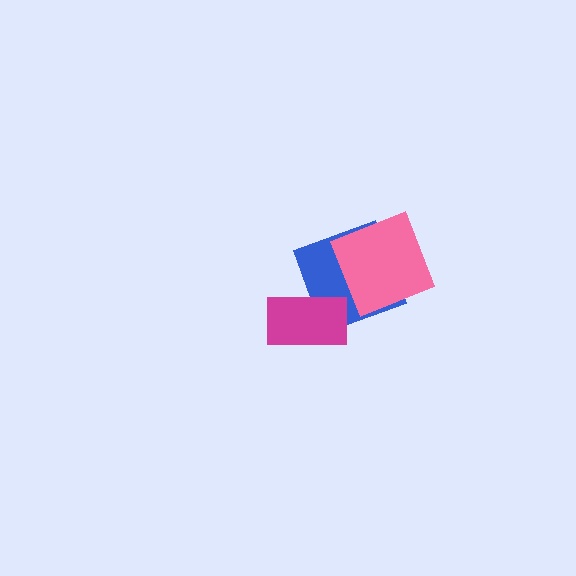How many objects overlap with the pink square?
1 object overlaps with the pink square.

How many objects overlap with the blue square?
2 objects overlap with the blue square.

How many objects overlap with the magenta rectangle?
1 object overlaps with the magenta rectangle.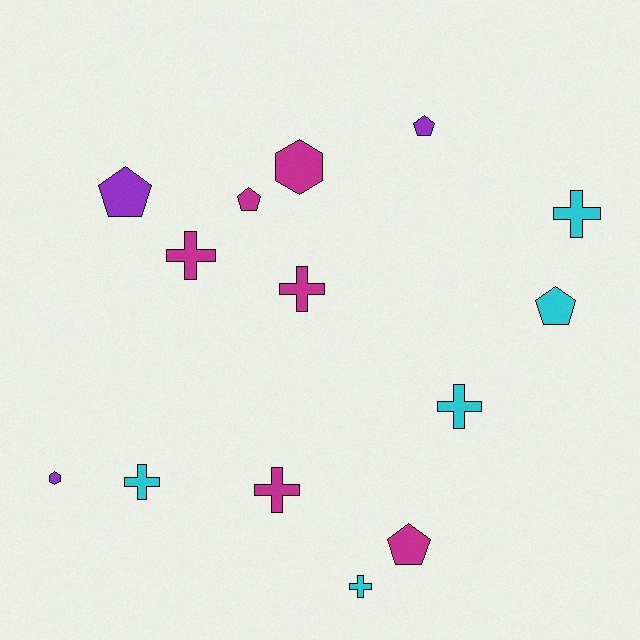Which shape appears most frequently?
Cross, with 7 objects.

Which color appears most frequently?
Magenta, with 6 objects.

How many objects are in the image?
There are 14 objects.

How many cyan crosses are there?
There are 4 cyan crosses.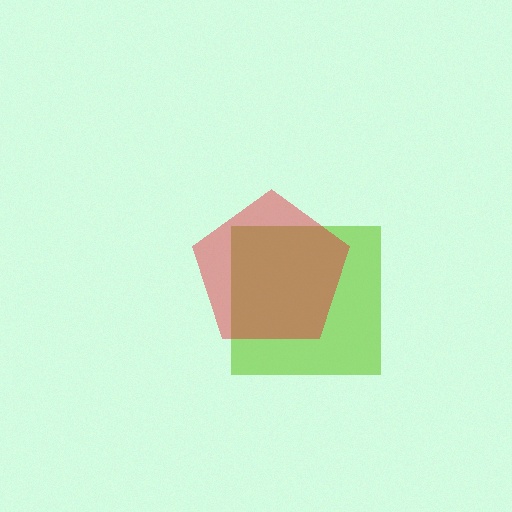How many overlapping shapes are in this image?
There are 2 overlapping shapes in the image.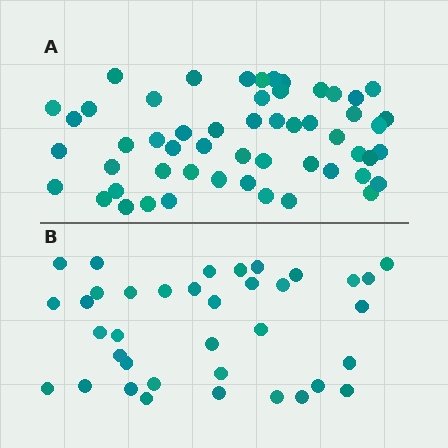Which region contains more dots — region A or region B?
Region A (the top region) has more dots.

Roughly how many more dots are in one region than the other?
Region A has approximately 15 more dots than region B.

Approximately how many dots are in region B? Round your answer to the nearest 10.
About 40 dots. (The exact count is 37, which rounds to 40.)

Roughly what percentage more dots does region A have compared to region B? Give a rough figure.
About 45% more.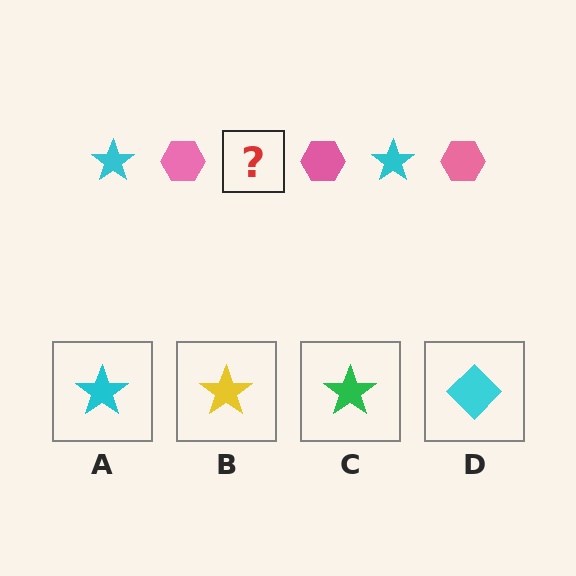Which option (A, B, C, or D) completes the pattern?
A.